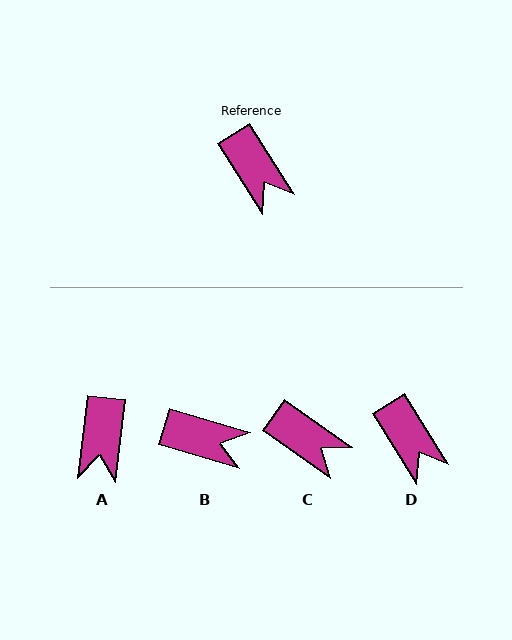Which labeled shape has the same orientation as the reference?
D.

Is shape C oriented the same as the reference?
No, it is off by about 23 degrees.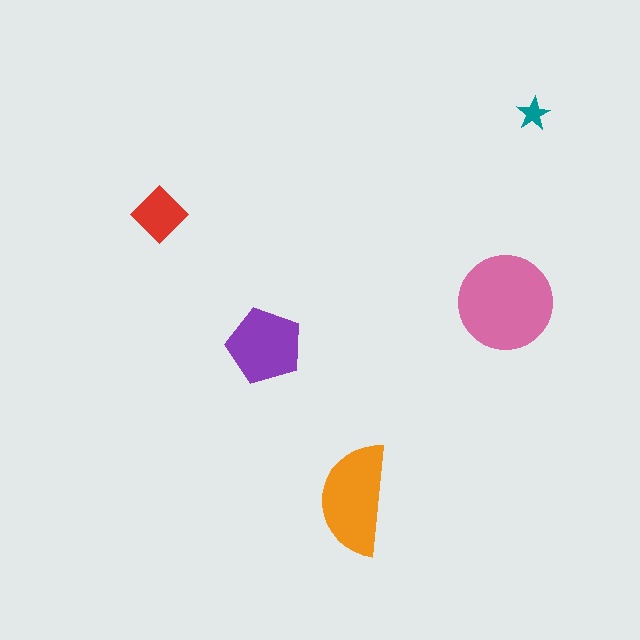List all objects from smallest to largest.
The teal star, the red diamond, the purple pentagon, the orange semicircle, the pink circle.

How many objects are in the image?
There are 5 objects in the image.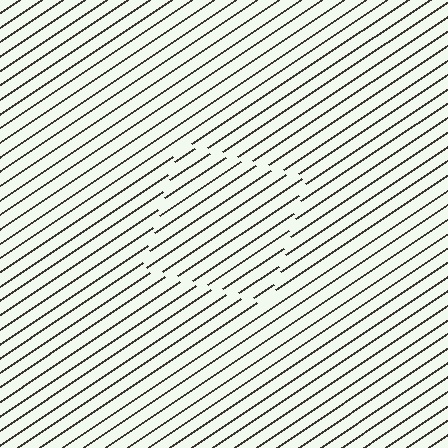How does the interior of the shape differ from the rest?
The interior of the shape contains the same grating, shifted by half a period — the contour is defined by the phase discontinuity where line-ends from the inner and outer gratings abut.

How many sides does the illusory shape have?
4 sides — the line-ends trace a square.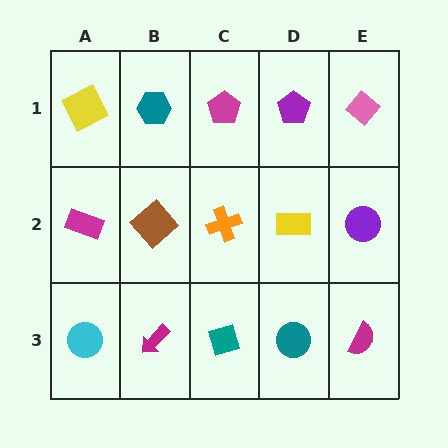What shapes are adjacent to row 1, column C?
An orange cross (row 2, column C), a teal hexagon (row 1, column B), a purple pentagon (row 1, column D).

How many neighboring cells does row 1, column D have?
3.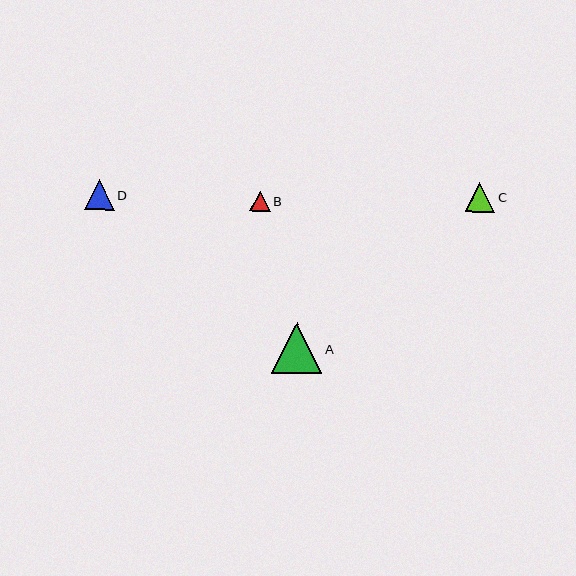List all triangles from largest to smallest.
From largest to smallest: A, C, D, B.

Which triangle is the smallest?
Triangle B is the smallest with a size of approximately 21 pixels.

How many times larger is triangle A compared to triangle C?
Triangle A is approximately 1.7 times the size of triangle C.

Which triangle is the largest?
Triangle A is the largest with a size of approximately 51 pixels.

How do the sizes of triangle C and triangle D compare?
Triangle C and triangle D are approximately the same size.